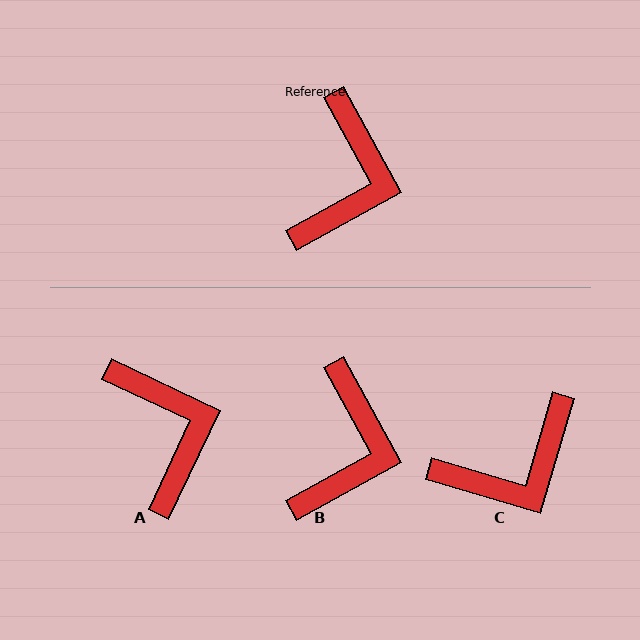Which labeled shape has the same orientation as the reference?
B.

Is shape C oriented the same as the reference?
No, it is off by about 45 degrees.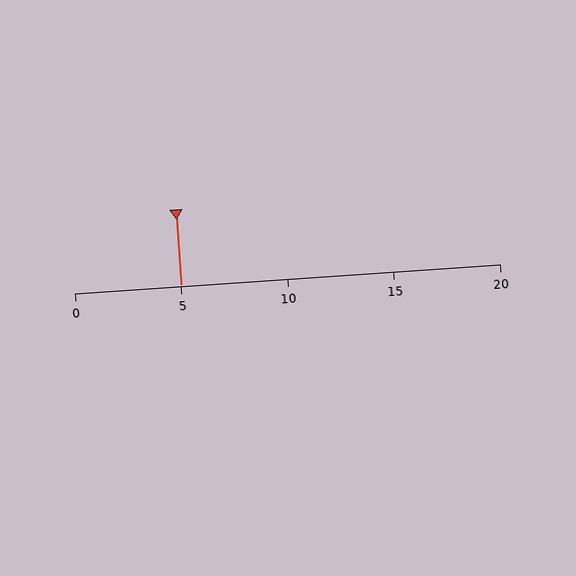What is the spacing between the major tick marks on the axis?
The major ticks are spaced 5 apart.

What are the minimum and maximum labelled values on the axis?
The axis runs from 0 to 20.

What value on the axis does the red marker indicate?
The marker indicates approximately 5.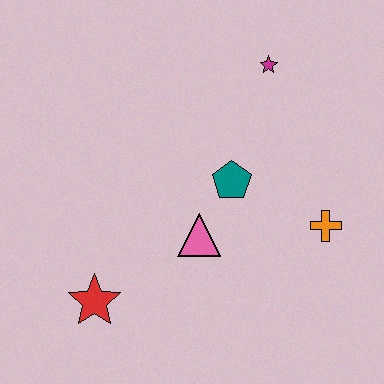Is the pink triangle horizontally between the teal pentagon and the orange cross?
No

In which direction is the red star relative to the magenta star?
The red star is below the magenta star.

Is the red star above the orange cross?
No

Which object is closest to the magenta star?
The teal pentagon is closest to the magenta star.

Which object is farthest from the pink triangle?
The magenta star is farthest from the pink triangle.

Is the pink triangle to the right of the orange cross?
No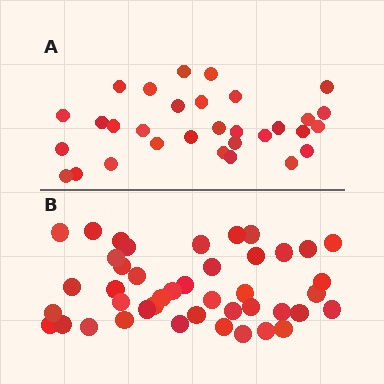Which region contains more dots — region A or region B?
Region B (the bottom region) has more dots.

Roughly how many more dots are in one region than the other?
Region B has roughly 12 or so more dots than region A.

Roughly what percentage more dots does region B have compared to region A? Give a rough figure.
About 40% more.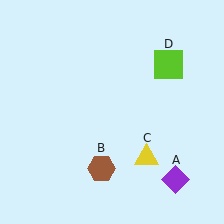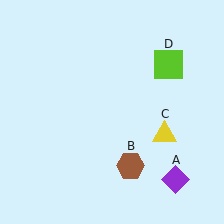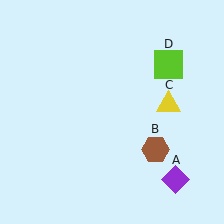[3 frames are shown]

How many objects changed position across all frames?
2 objects changed position: brown hexagon (object B), yellow triangle (object C).